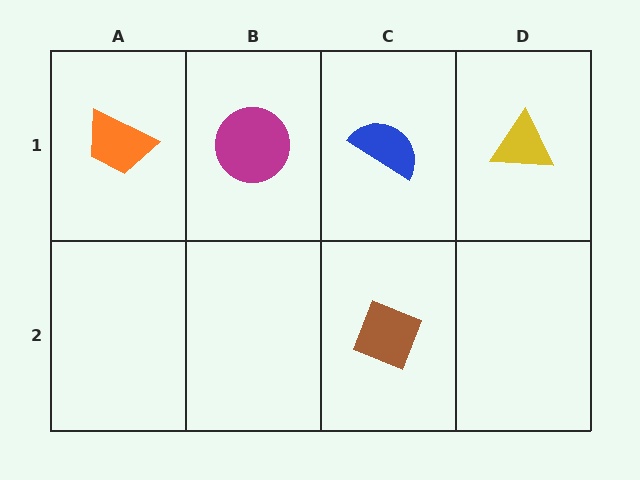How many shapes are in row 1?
4 shapes.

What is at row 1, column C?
A blue semicircle.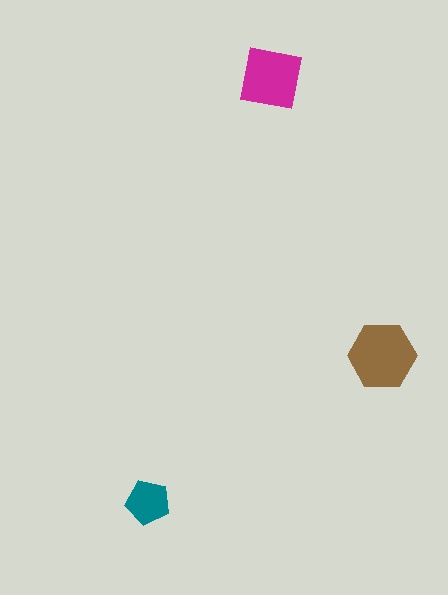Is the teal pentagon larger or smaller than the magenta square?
Smaller.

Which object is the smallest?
The teal pentagon.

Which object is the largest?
The brown hexagon.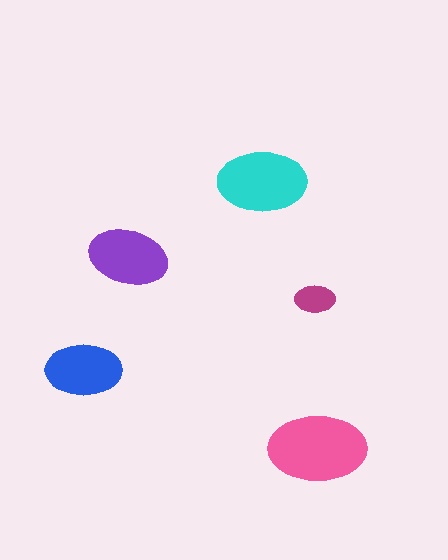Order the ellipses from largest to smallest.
the pink one, the cyan one, the purple one, the blue one, the magenta one.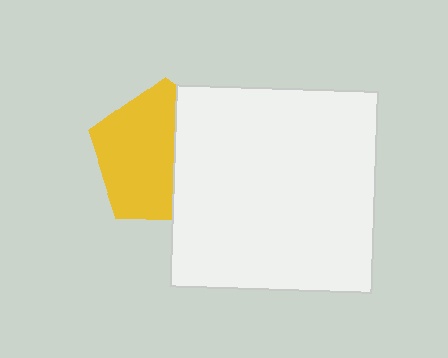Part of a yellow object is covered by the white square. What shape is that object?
It is a pentagon.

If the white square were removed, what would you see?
You would see the complete yellow pentagon.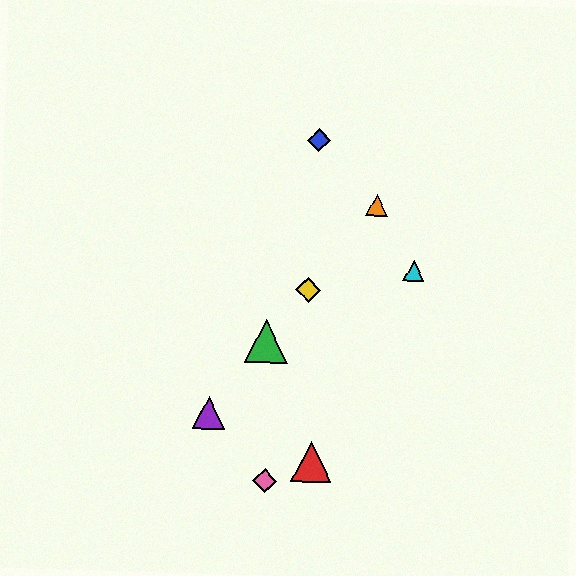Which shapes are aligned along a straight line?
The green triangle, the yellow diamond, the purple triangle, the orange triangle are aligned along a straight line.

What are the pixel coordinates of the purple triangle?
The purple triangle is at (209, 413).